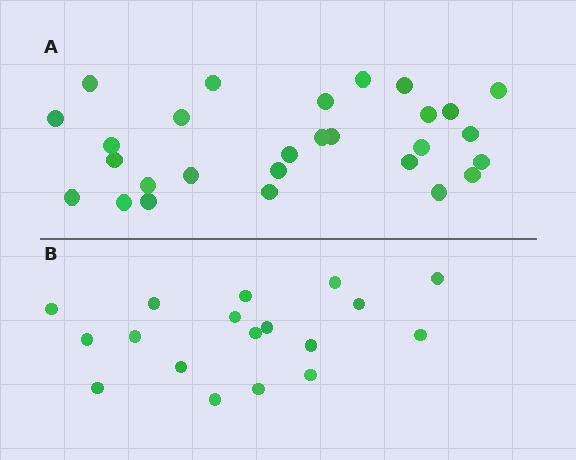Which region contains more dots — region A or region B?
Region A (the top region) has more dots.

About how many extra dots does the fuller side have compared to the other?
Region A has roughly 10 or so more dots than region B.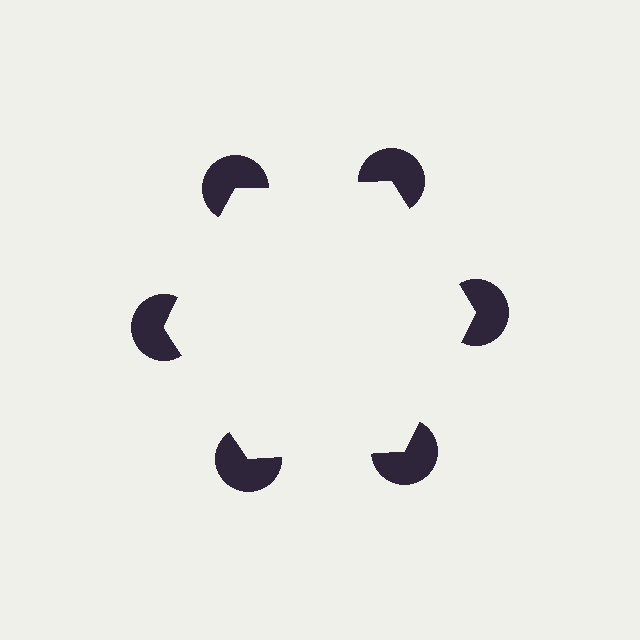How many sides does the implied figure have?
6 sides.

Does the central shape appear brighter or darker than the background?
It typically appears slightly brighter than the background, even though no actual brightness change is drawn.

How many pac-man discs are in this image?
There are 6 — one at each vertex of the illusory hexagon.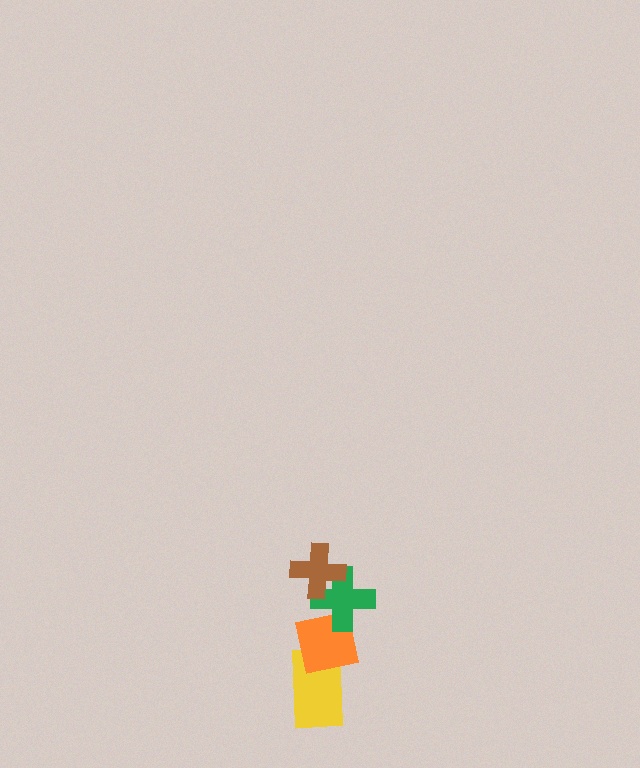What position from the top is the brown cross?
The brown cross is 1st from the top.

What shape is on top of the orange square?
The green cross is on top of the orange square.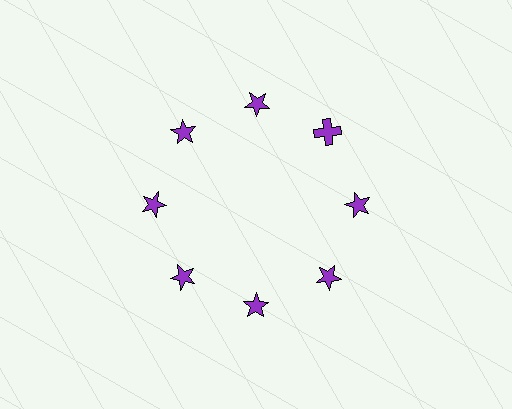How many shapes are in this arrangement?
There are 8 shapes arranged in a ring pattern.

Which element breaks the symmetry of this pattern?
The purple cross at roughly the 2 o'clock position breaks the symmetry. All other shapes are purple stars.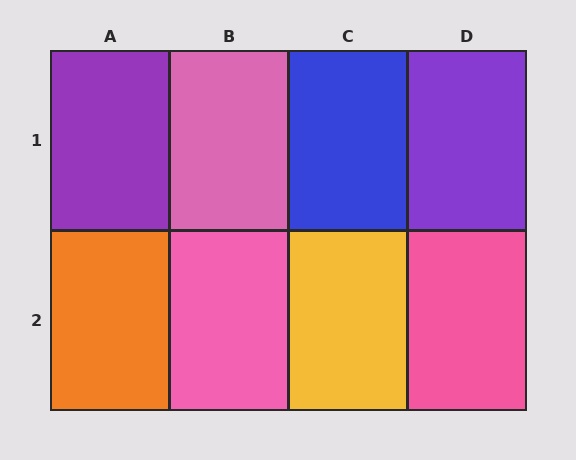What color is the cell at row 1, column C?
Blue.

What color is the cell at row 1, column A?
Purple.